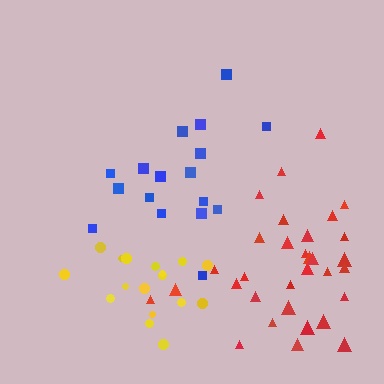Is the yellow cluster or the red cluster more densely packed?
Yellow.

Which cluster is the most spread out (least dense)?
Blue.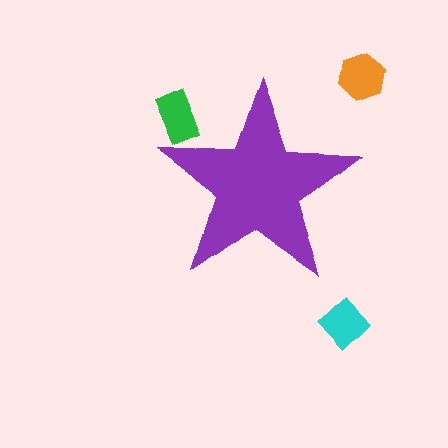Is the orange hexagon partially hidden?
No, the orange hexagon is fully visible.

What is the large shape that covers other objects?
A purple star.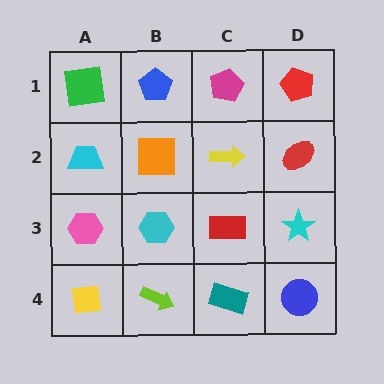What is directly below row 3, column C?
A teal rectangle.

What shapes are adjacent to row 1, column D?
A red ellipse (row 2, column D), a magenta pentagon (row 1, column C).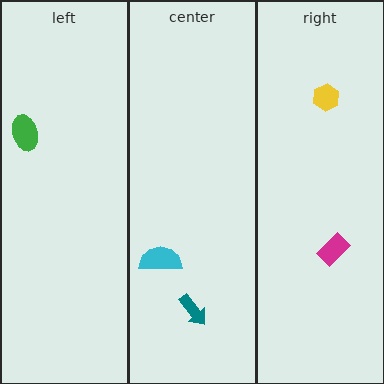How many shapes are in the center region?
2.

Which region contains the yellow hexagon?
The right region.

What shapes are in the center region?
The teal arrow, the cyan semicircle.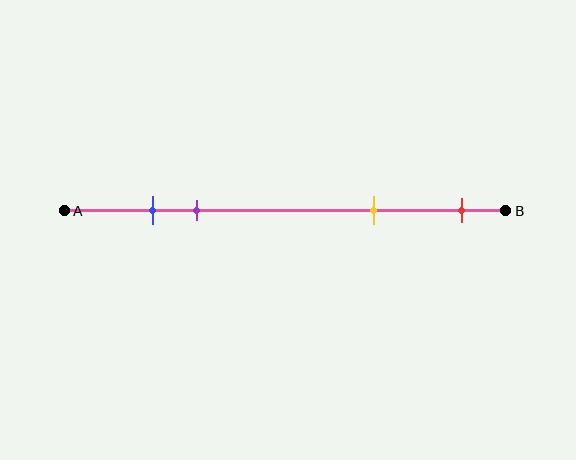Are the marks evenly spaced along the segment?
No, the marks are not evenly spaced.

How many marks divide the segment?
There are 4 marks dividing the segment.